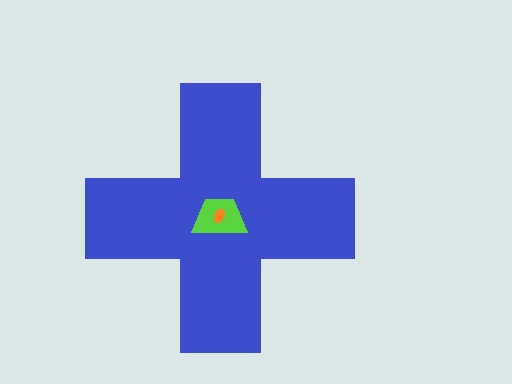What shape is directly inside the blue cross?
The lime trapezoid.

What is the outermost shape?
The blue cross.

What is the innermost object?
The orange ellipse.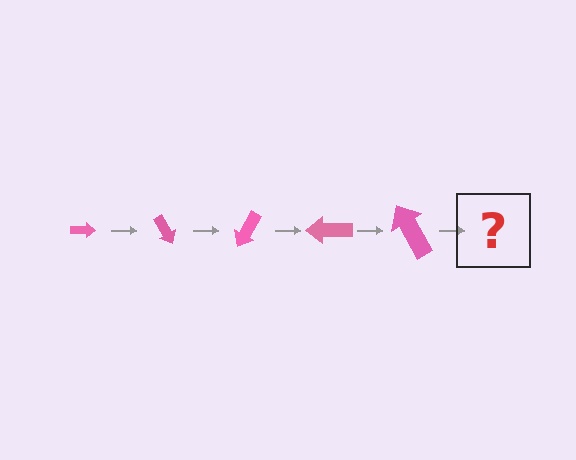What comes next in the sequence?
The next element should be an arrow, larger than the previous one and rotated 300 degrees from the start.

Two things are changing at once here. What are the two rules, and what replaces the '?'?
The two rules are that the arrow grows larger each step and it rotates 60 degrees each step. The '?' should be an arrow, larger than the previous one and rotated 300 degrees from the start.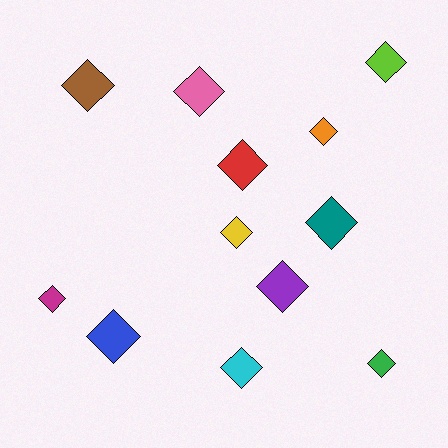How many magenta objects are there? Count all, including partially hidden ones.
There is 1 magenta object.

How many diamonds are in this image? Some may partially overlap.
There are 12 diamonds.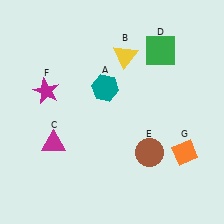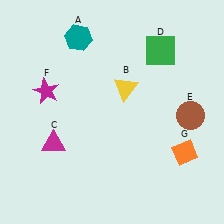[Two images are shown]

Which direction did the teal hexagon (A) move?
The teal hexagon (A) moved up.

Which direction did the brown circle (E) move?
The brown circle (E) moved right.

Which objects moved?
The objects that moved are: the teal hexagon (A), the yellow triangle (B), the brown circle (E).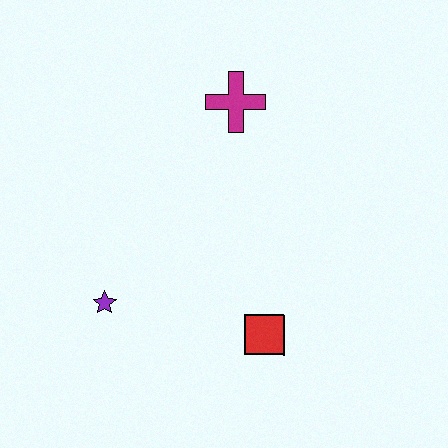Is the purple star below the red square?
No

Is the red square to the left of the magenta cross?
No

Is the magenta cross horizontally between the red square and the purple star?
Yes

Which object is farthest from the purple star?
The magenta cross is farthest from the purple star.